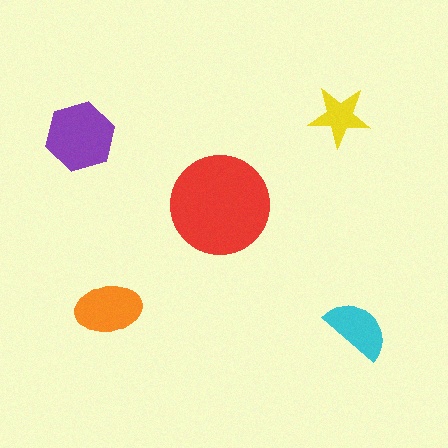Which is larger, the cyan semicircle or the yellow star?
The cyan semicircle.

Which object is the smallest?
The yellow star.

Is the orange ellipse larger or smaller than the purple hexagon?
Smaller.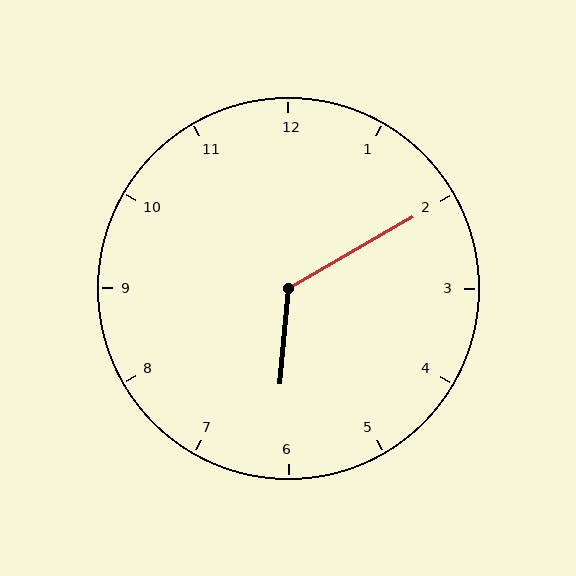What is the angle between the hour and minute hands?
Approximately 125 degrees.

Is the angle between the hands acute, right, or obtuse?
It is obtuse.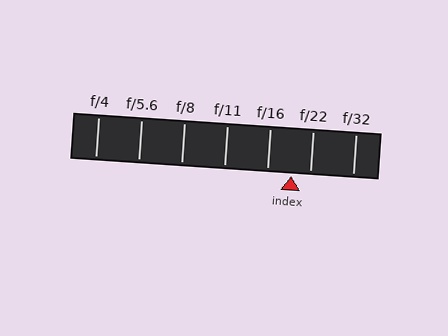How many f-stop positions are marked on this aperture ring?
There are 7 f-stop positions marked.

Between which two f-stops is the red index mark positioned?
The index mark is between f/16 and f/22.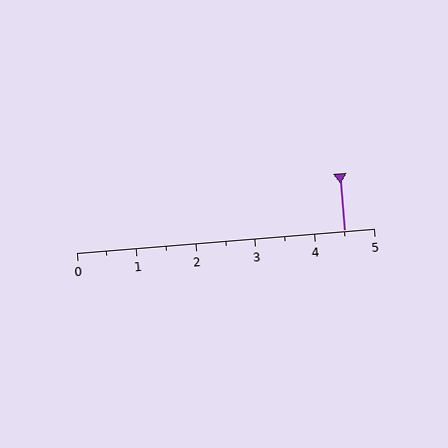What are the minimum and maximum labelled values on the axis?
The axis runs from 0 to 5.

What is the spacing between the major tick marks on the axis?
The major ticks are spaced 1 apart.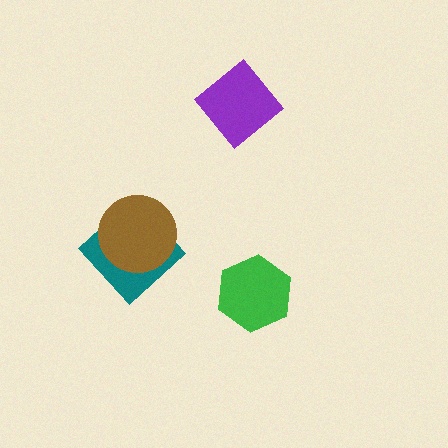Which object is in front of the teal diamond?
The brown circle is in front of the teal diamond.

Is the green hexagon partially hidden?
No, no other shape covers it.